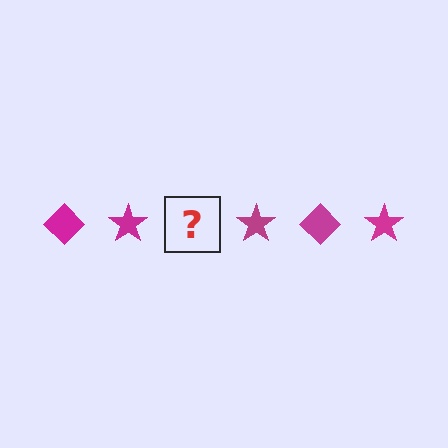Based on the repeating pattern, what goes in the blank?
The blank should be a magenta diamond.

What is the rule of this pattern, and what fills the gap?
The rule is that the pattern cycles through diamond, star shapes in magenta. The gap should be filled with a magenta diamond.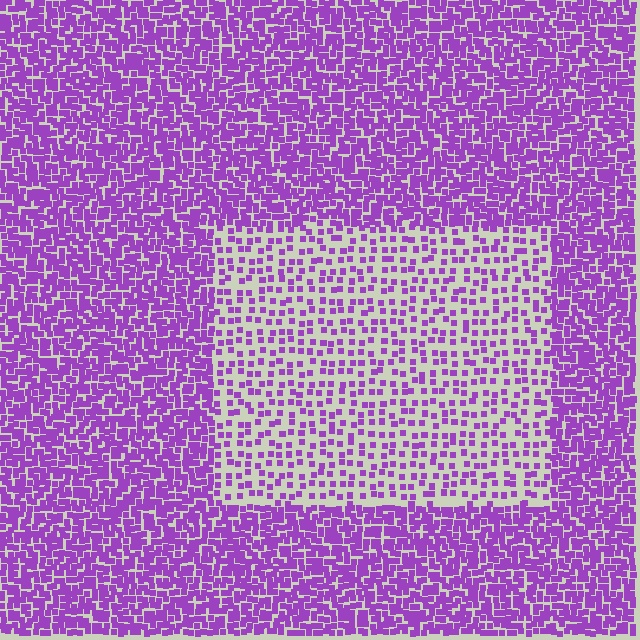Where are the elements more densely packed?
The elements are more densely packed outside the rectangle boundary.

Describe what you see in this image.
The image contains small purple elements arranged at two different densities. A rectangle-shaped region is visible where the elements are less densely packed than the surrounding area.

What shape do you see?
I see a rectangle.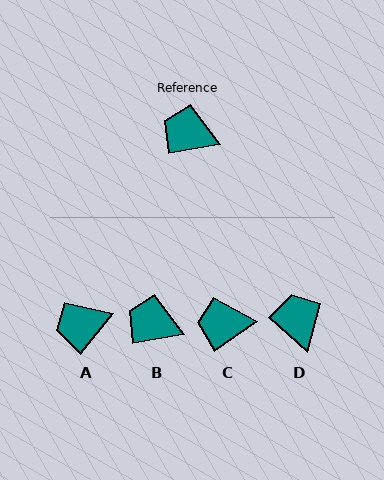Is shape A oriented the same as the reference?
No, it is off by about 41 degrees.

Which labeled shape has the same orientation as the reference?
B.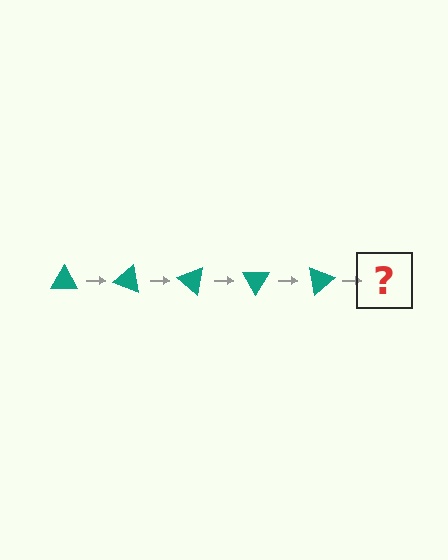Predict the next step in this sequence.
The next step is a teal triangle rotated 100 degrees.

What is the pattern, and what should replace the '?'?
The pattern is that the triangle rotates 20 degrees each step. The '?' should be a teal triangle rotated 100 degrees.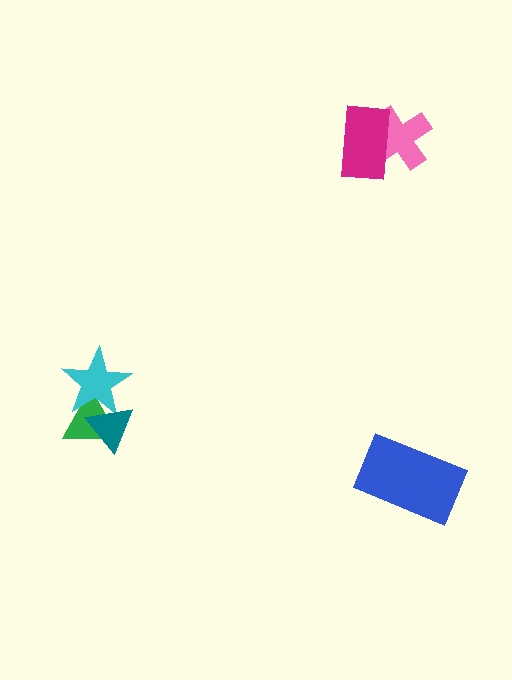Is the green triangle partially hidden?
Yes, it is partially covered by another shape.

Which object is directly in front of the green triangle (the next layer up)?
The cyan star is directly in front of the green triangle.